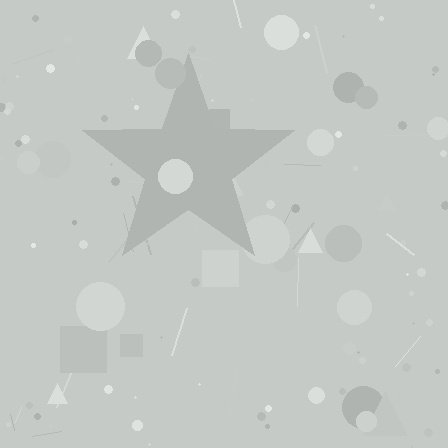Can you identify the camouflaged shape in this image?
The camouflaged shape is a star.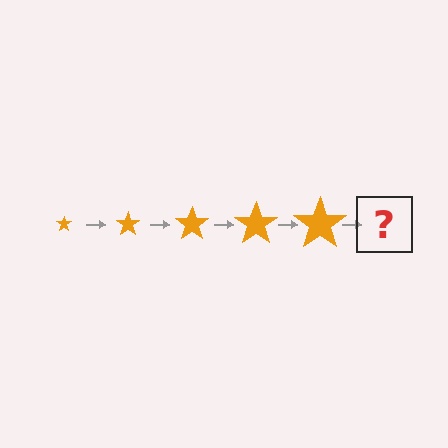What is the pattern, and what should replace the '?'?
The pattern is that the star gets progressively larger each step. The '?' should be an orange star, larger than the previous one.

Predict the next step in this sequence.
The next step is an orange star, larger than the previous one.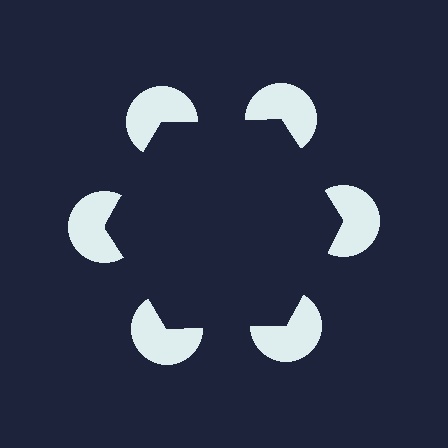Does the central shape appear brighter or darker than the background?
It typically appears slightly darker than the background, even though no actual brightness change is drawn.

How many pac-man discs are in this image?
There are 6 — one at each vertex of the illusory hexagon.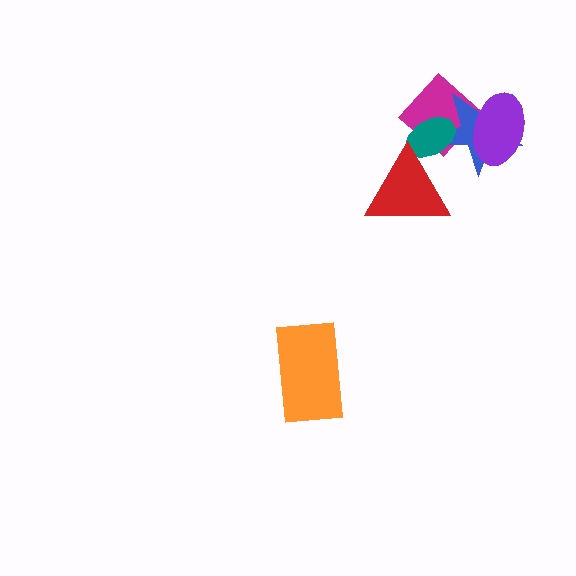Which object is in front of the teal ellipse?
The red triangle is in front of the teal ellipse.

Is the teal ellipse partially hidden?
Yes, it is partially covered by another shape.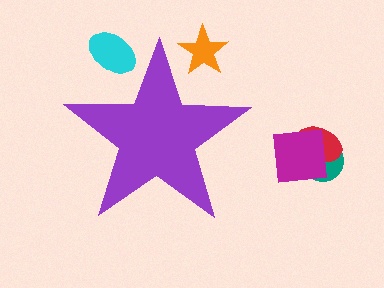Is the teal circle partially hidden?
No, the teal circle is fully visible.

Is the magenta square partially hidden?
No, the magenta square is fully visible.